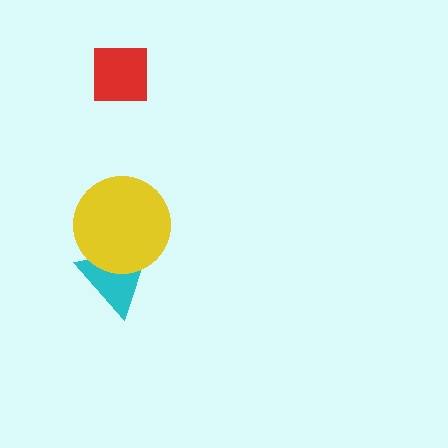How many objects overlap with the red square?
0 objects overlap with the red square.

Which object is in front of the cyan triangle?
The yellow circle is in front of the cyan triangle.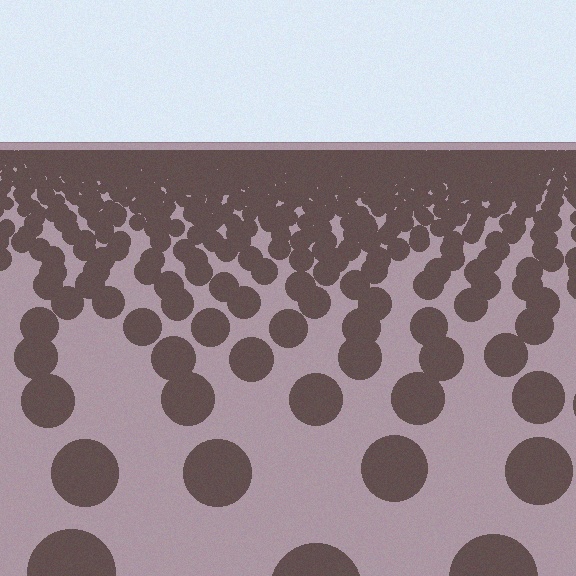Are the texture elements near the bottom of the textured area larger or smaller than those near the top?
Larger. Near the bottom, elements are closer to the viewer and appear at a bigger on-screen size.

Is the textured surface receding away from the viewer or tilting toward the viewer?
The surface is receding away from the viewer. Texture elements get smaller and denser toward the top.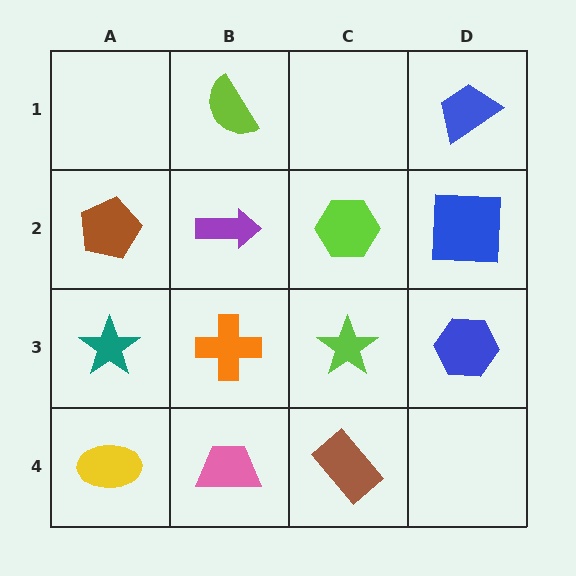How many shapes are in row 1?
2 shapes.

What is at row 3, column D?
A blue hexagon.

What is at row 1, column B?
A lime semicircle.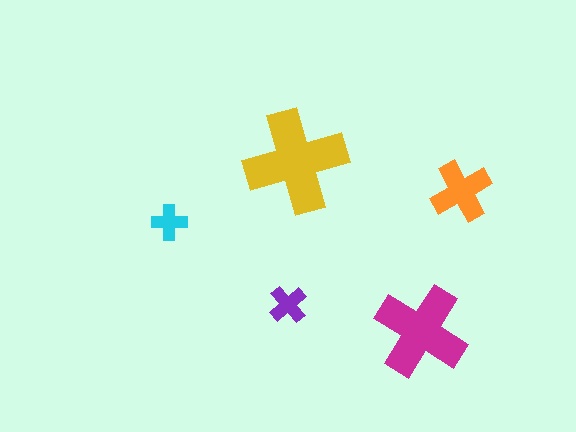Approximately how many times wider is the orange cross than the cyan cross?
About 1.5 times wider.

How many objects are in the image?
There are 5 objects in the image.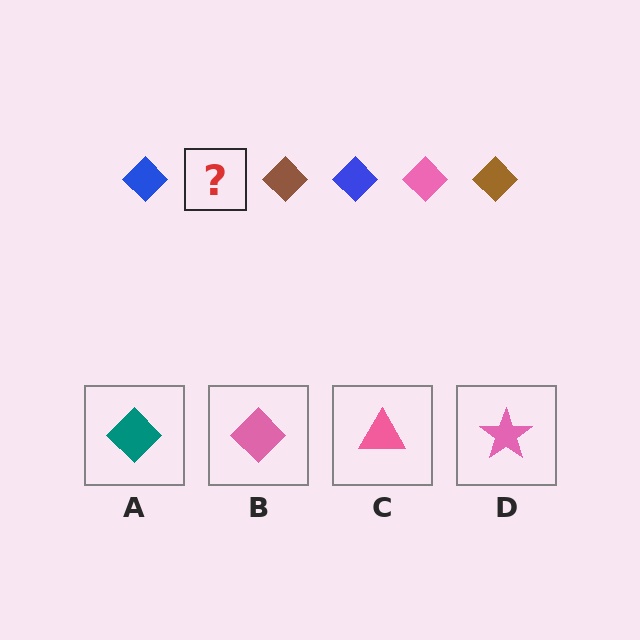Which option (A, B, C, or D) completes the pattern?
B.